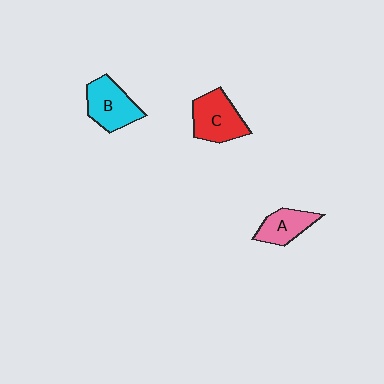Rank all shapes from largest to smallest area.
From largest to smallest: C (red), B (cyan), A (pink).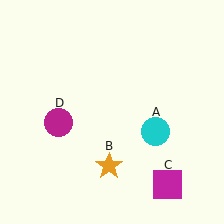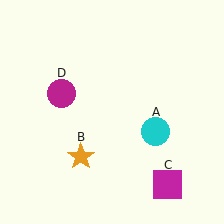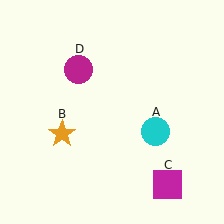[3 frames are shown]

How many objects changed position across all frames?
2 objects changed position: orange star (object B), magenta circle (object D).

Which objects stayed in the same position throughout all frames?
Cyan circle (object A) and magenta square (object C) remained stationary.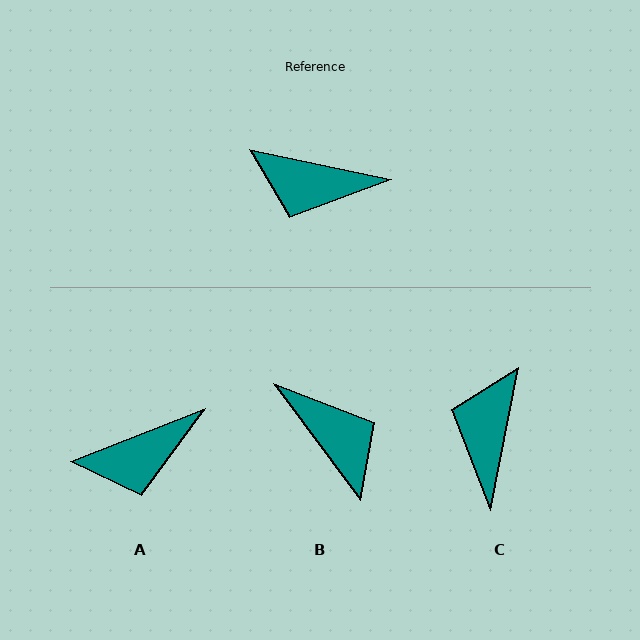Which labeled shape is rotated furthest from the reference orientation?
B, about 139 degrees away.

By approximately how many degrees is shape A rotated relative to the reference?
Approximately 34 degrees counter-clockwise.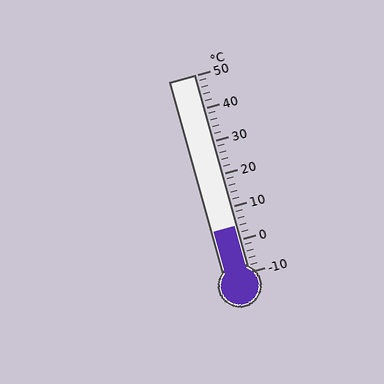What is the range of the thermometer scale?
The thermometer scale ranges from -10°C to 50°C.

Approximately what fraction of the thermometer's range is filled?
The thermometer is filled to approximately 25% of its range.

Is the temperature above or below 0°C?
The temperature is above 0°C.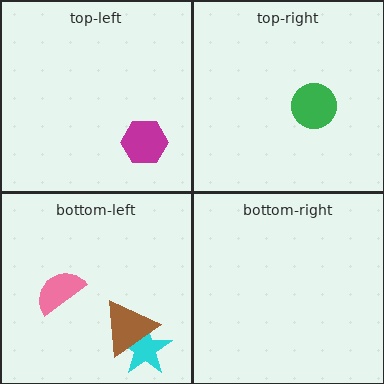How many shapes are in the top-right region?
1.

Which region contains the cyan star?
The bottom-left region.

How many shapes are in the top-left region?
1.